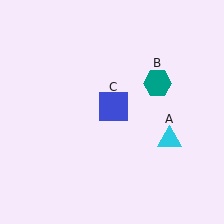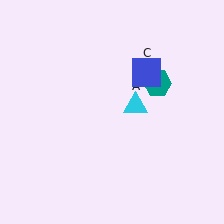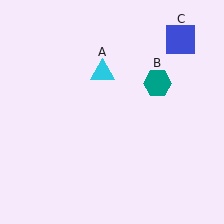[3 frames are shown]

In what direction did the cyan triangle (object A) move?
The cyan triangle (object A) moved up and to the left.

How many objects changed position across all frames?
2 objects changed position: cyan triangle (object A), blue square (object C).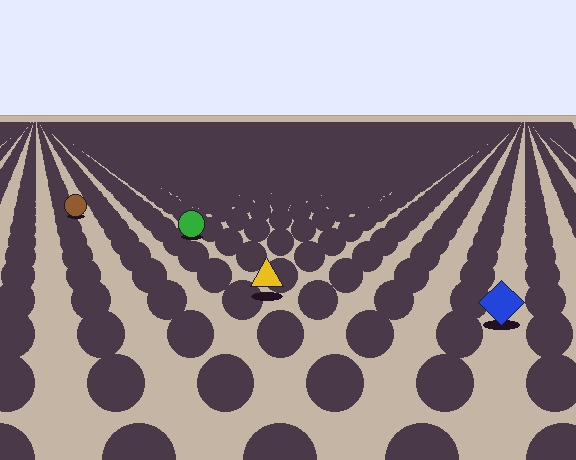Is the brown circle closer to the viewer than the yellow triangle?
No. The yellow triangle is closer — you can tell from the texture gradient: the ground texture is coarser near it.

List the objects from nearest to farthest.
From nearest to farthest: the blue diamond, the yellow triangle, the green circle, the brown circle.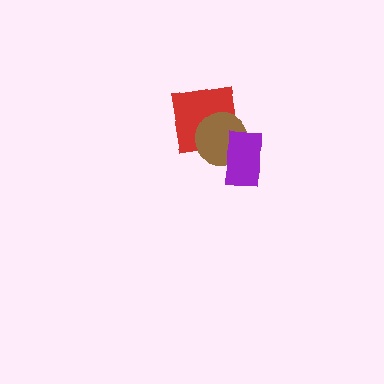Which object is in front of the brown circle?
The purple rectangle is in front of the brown circle.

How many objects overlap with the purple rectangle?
1 object overlaps with the purple rectangle.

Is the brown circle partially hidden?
Yes, it is partially covered by another shape.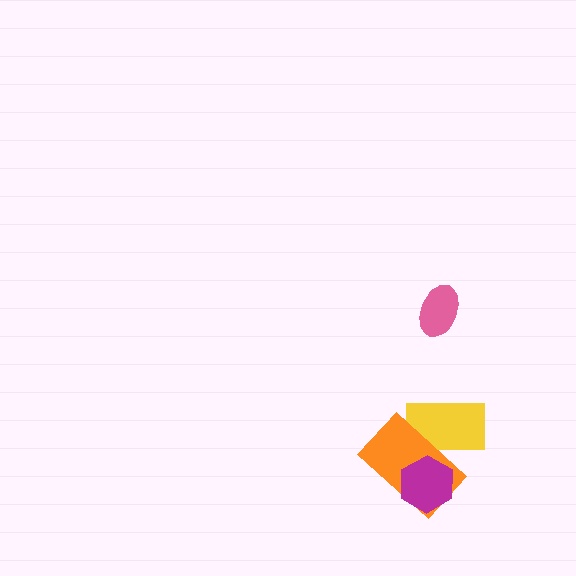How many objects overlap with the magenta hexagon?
2 objects overlap with the magenta hexagon.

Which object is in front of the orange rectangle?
The magenta hexagon is in front of the orange rectangle.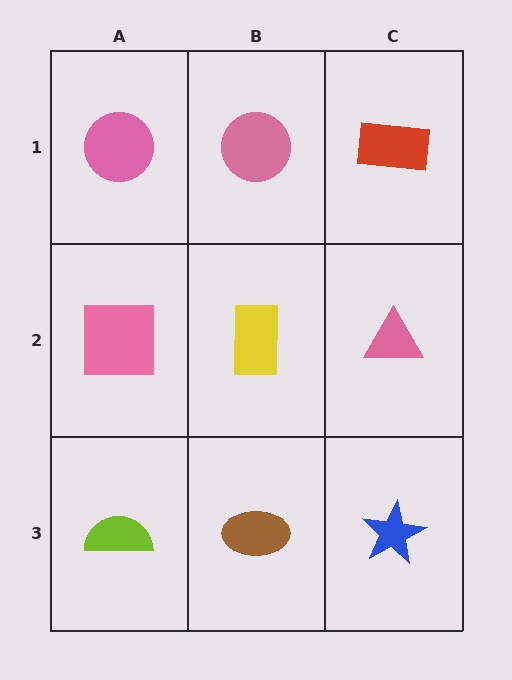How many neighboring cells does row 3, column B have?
3.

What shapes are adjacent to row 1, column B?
A yellow rectangle (row 2, column B), a pink circle (row 1, column A), a red rectangle (row 1, column C).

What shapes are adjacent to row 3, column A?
A pink square (row 2, column A), a brown ellipse (row 3, column B).